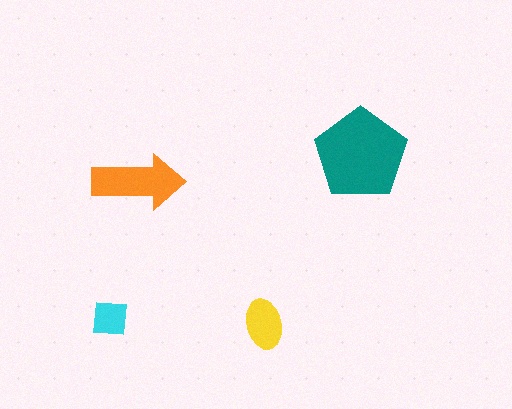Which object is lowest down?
The yellow ellipse is bottommost.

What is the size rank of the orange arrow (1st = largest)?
2nd.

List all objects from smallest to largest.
The cyan square, the yellow ellipse, the orange arrow, the teal pentagon.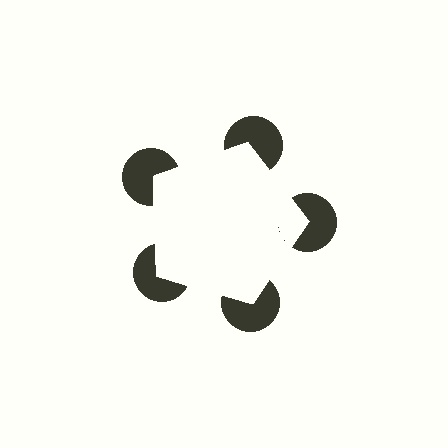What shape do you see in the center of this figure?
An illusory pentagon — its edges are inferred from the aligned wedge cuts in the pac-man discs, not physically drawn.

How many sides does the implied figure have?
5 sides.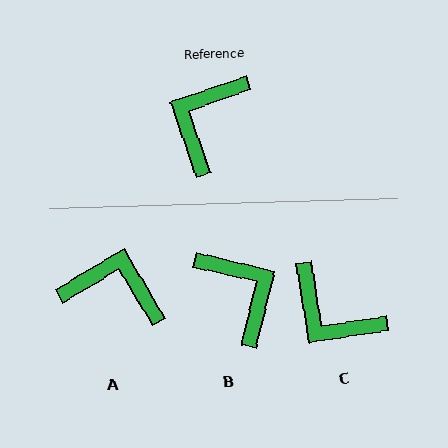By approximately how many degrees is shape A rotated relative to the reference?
Approximately 78 degrees clockwise.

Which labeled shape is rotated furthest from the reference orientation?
B, about 122 degrees away.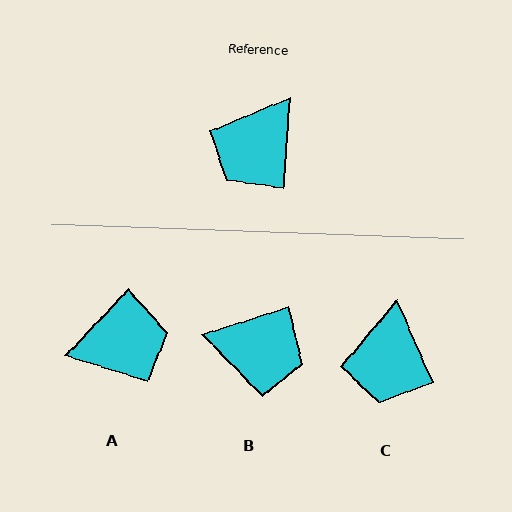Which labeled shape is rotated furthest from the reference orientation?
A, about 140 degrees away.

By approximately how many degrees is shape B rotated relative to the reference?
Approximately 111 degrees counter-clockwise.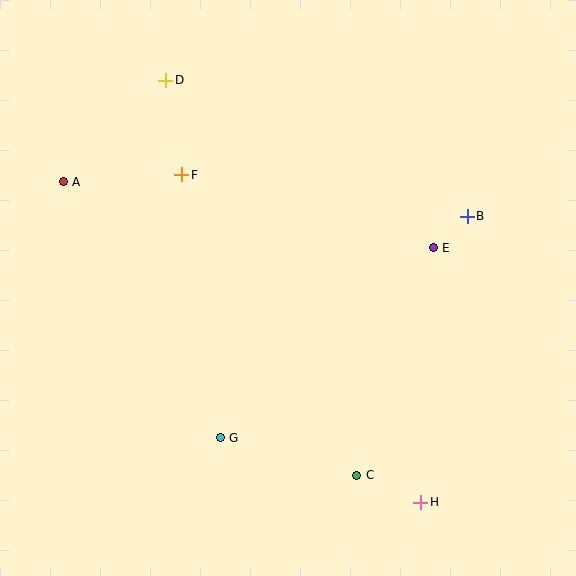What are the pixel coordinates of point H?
Point H is at (421, 502).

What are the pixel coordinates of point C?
Point C is at (357, 475).